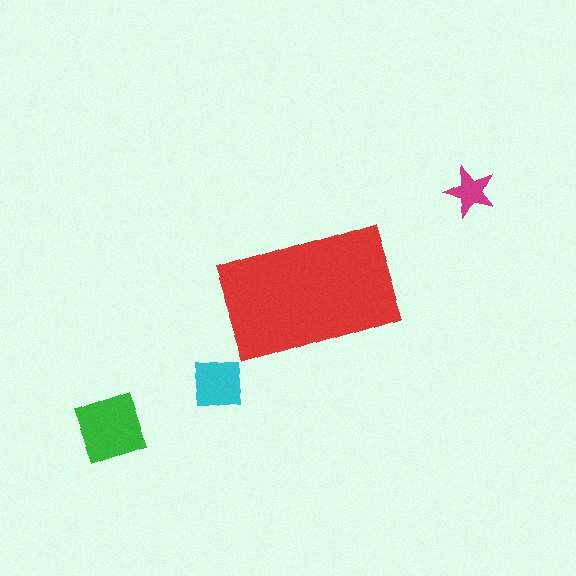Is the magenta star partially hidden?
No, the magenta star is fully visible.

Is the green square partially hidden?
No, the green square is fully visible.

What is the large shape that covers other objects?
A red rectangle.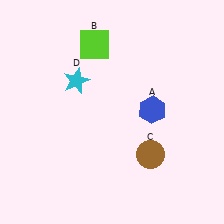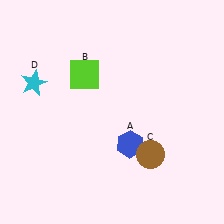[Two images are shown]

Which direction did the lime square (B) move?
The lime square (B) moved down.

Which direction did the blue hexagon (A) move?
The blue hexagon (A) moved down.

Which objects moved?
The objects that moved are: the blue hexagon (A), the lime square (B), the cyan star (D).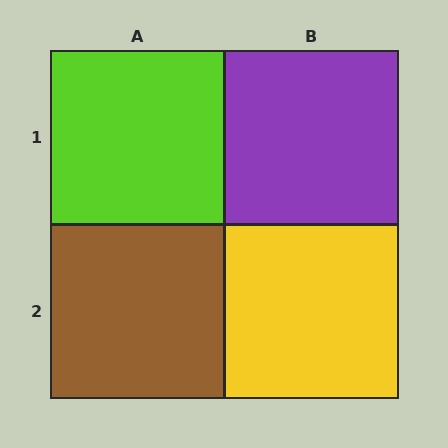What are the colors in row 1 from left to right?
Lime, purple.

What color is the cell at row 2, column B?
Yellow.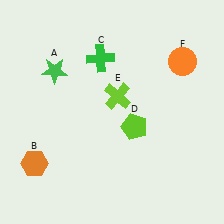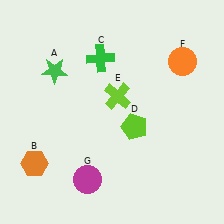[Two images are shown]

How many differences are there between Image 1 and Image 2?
There is 1 difference between the two images.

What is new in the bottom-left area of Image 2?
A magenta circle (G) was added in the bottom-left area of Image 2.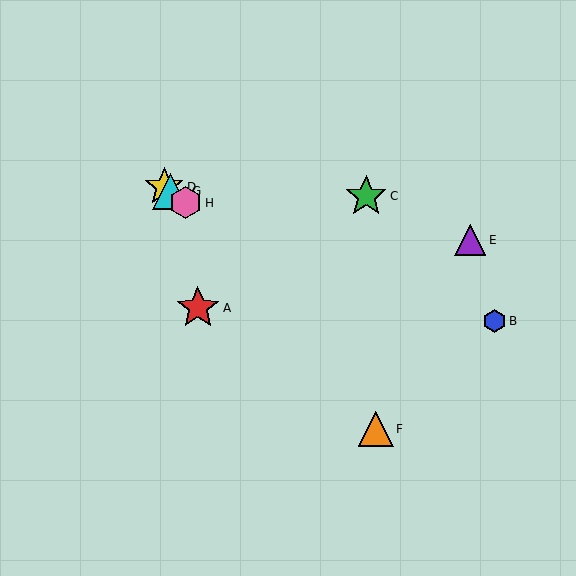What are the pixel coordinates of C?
Object C is at (366, 196).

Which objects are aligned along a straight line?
Objects D, G, H are aligned along a straight line.